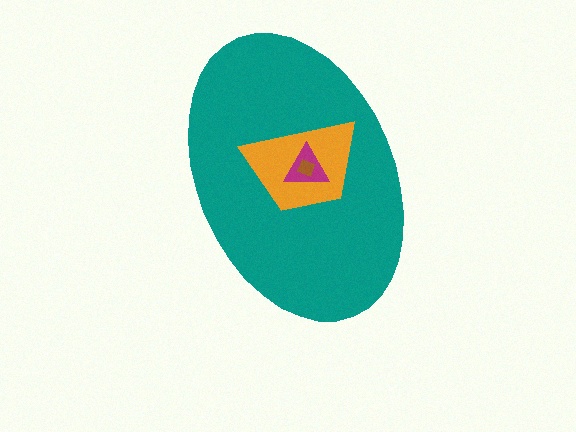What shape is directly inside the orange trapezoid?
The magenta triangle.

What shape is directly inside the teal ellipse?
The orange trapezoid.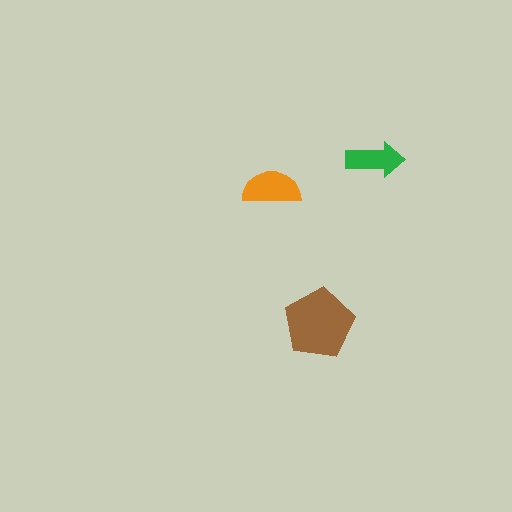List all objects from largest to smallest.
The brown pentagon, the orange semicircle, the green arrow.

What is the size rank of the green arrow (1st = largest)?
3rd.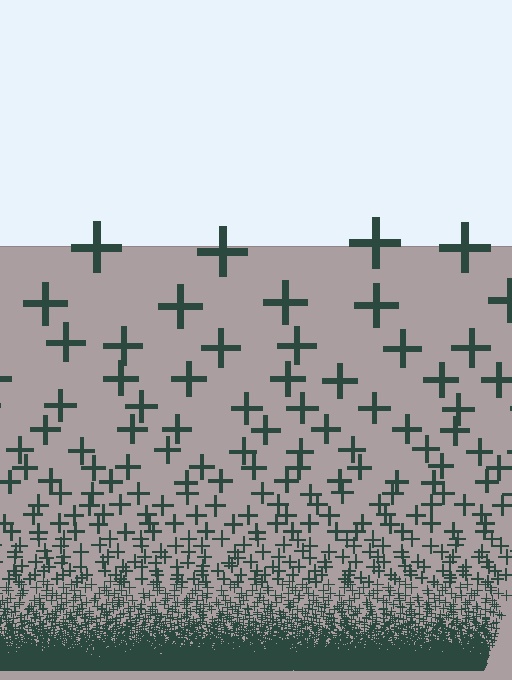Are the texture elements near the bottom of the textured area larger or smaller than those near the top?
Smaller. The gradient is inverted — elements near the bottom are smaller and denser.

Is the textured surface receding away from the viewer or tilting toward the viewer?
The surface appears to tilt toward the viewer. Texture elements get larger and sparser toward the top.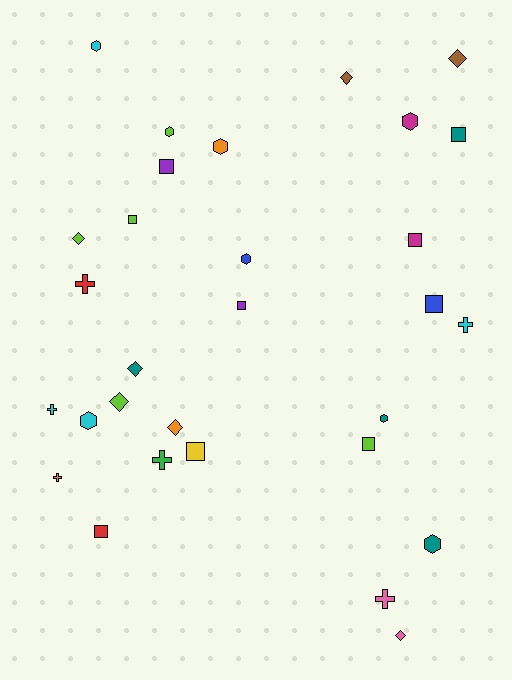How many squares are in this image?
There are 9 squares.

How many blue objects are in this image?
There are 2 blue objects.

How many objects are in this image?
There are 30 objects.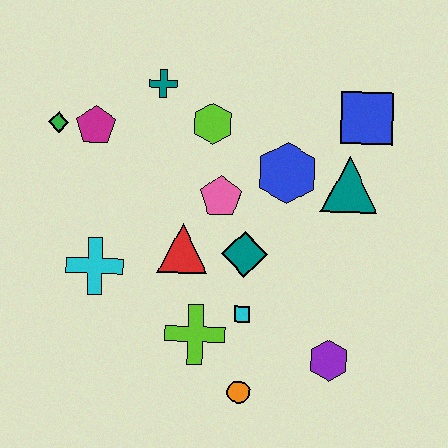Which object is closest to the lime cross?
The cyan square is closest to the lime cross.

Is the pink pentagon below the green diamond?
Yes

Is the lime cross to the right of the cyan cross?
Yes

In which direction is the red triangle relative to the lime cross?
The red triangle is above the lime cross.